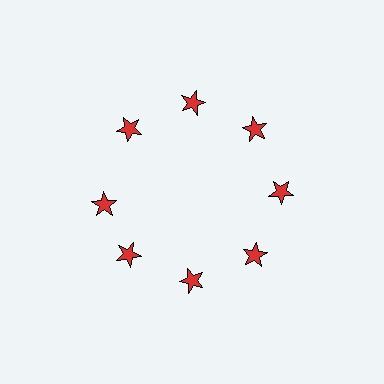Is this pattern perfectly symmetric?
No. The 8 red stars are arranged in a ring, but one element near the 9 o'clock position is rotated out of alignment along the ring, breaking the 8-fold rotational symmetry.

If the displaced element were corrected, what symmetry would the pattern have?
It would have 8-fold rotational symmetry — the pattern would map onto itself every 45 degrees.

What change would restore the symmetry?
The symmetry would be restored by rotating it back into even spacing with its neighbors so that all 8 stars sit at equal angles and equal distance from the center.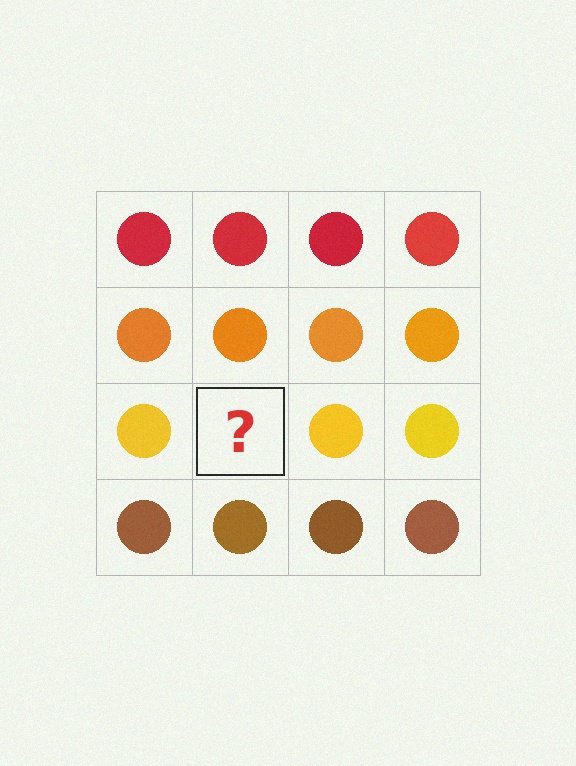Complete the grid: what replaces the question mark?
The question mark should be replaced with a yellow circle.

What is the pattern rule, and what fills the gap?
The rule is that each row has a consistent color. The gap should be filled with a yellow circle.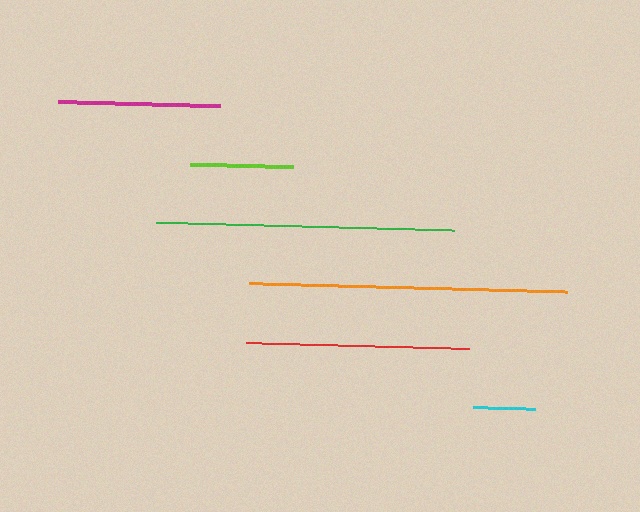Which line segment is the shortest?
The cyan line is the shortest at approximately 62 pixels.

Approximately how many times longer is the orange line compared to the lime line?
The orange line is approximately 3.1 times the length of the lime line.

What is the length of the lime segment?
The lime segment is approximately 103 pixels long.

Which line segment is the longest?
The orange line is the longest at approximately 318 pixels.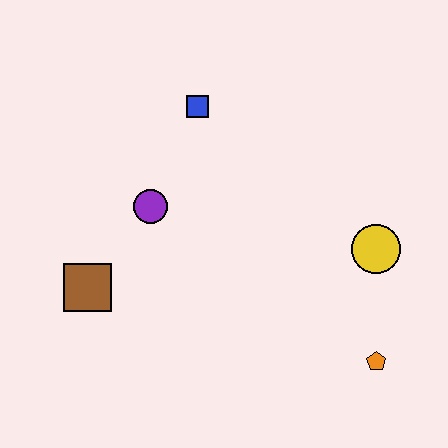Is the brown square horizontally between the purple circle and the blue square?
No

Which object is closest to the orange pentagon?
The yellow circle is closest to the orange pentagon.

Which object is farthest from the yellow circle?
The brown square is farthest from the yellow circle.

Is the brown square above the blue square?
No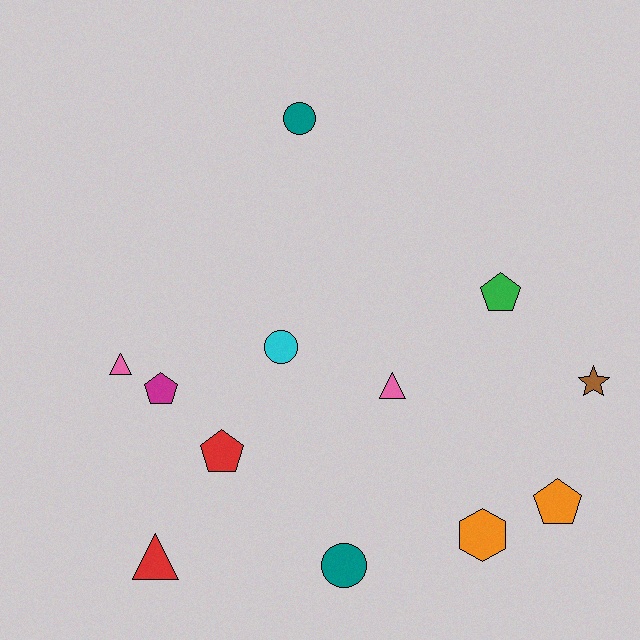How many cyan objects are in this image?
There is 1 cyan object.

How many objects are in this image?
There are 12 objects.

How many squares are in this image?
There are no squares.